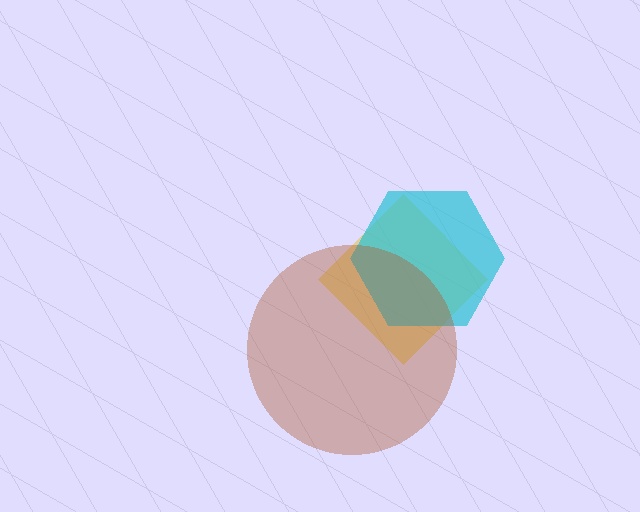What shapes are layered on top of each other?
The layered shapes are: a yellow diamond, a cyan hexagon, a brown circle.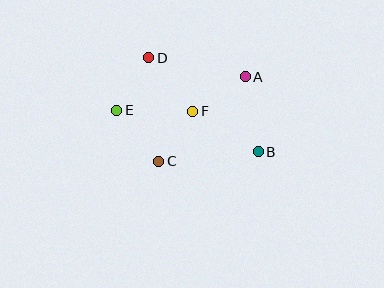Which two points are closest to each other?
Points C and F are closest to each other.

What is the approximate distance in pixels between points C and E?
The distance between C and E is approximately 66 pixels.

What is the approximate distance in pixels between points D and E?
The distance between D and E is approximately 62 pixels.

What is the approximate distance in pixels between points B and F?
The distance between B and F is approximately 77 pixels.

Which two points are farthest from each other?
Points B and E are farthest from each other.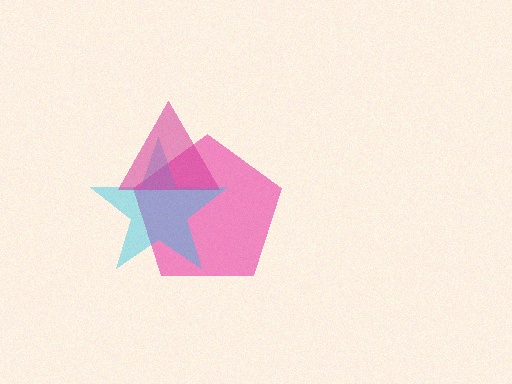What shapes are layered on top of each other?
The layered shapes are: a pink pentagon, a cyan star, a magenta triangle.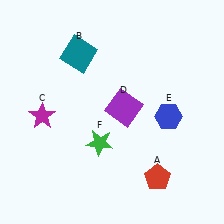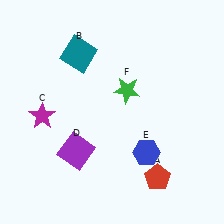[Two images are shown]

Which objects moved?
The objects that moved are: the purple square (D), the blue hexagon (E), the green star (F).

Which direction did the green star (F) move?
The green star (F) moved up.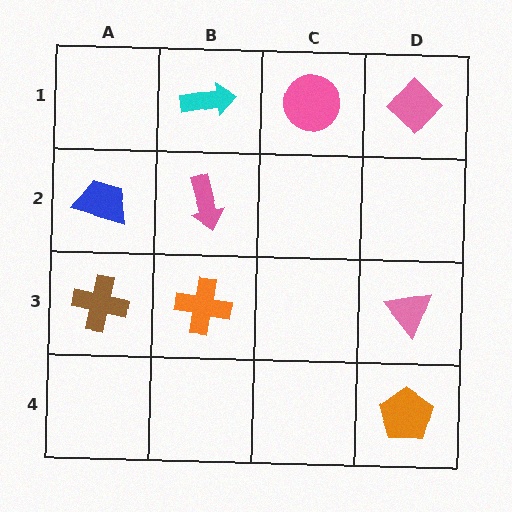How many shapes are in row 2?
2 shapes.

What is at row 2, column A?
A blue trapezoid.